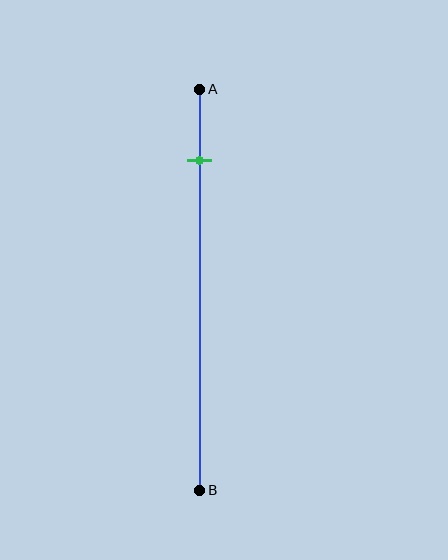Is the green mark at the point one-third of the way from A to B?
No, the mark is at about 20% from A, not at the 33% one-third point.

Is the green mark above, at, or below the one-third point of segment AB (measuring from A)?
The green mark is above the one-third point of segment AB.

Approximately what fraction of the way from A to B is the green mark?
The green mark is approximately 20% of the way from A to B.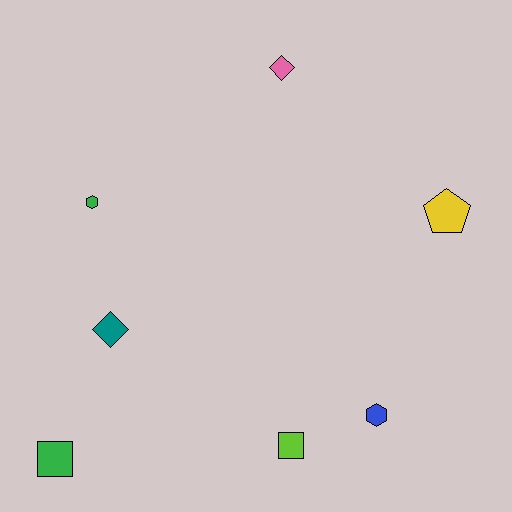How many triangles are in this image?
There are no triangles.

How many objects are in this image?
There are 7 objects.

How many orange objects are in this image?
There are no orange objects.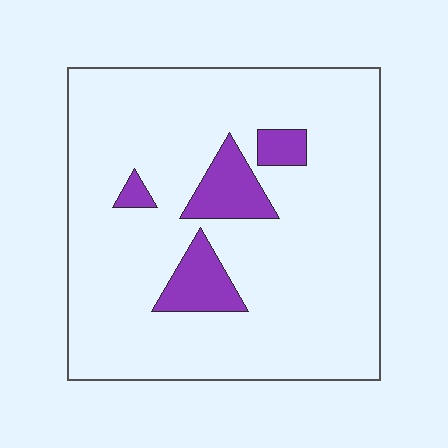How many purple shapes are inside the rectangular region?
4.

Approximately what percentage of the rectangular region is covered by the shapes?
Approximately 10%.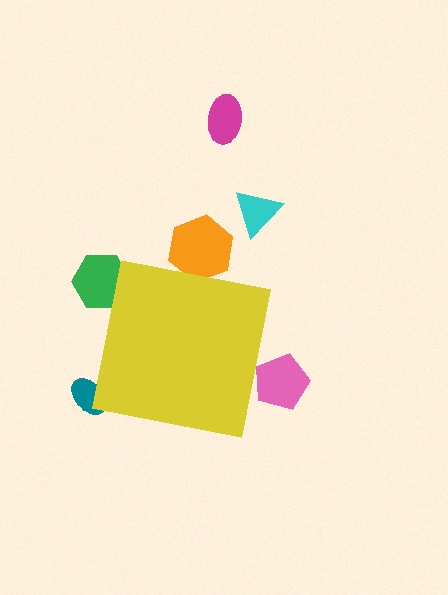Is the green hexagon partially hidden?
Yes, the green hexagon is partially hidden behind the yellow square.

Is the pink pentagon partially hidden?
Yes, the pink pentagon is partially hidden behind the yellow square.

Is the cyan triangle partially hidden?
No, the cyan triangle is fully visible.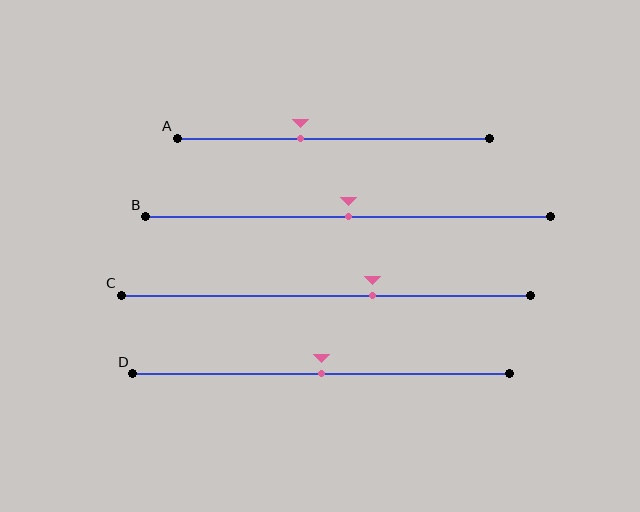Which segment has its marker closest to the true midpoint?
Segment B has its marker closest to the true midpoint.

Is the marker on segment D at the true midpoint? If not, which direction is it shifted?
Yes, the marker on segment D is at the true midpoint.